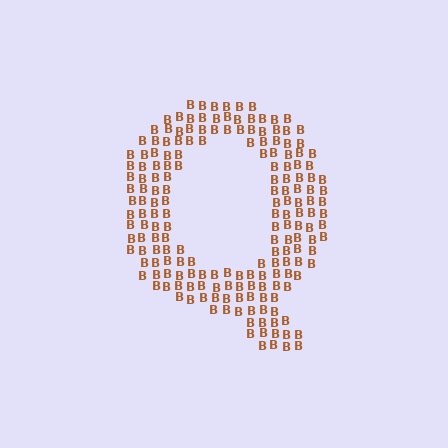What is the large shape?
The large shape is the letter Q.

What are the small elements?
The small elements are letter B's.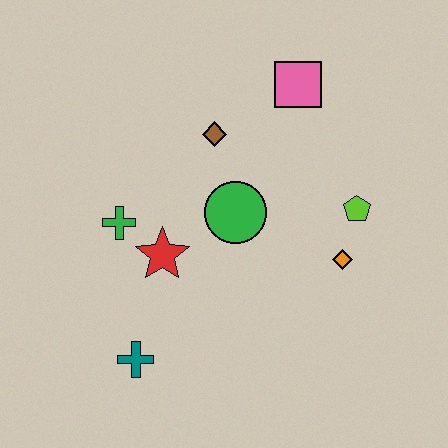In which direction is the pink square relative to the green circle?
The pink square is above the green circle.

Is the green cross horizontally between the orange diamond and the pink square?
No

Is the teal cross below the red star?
Yes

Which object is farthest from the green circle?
The teal cross is farthest from the green circle.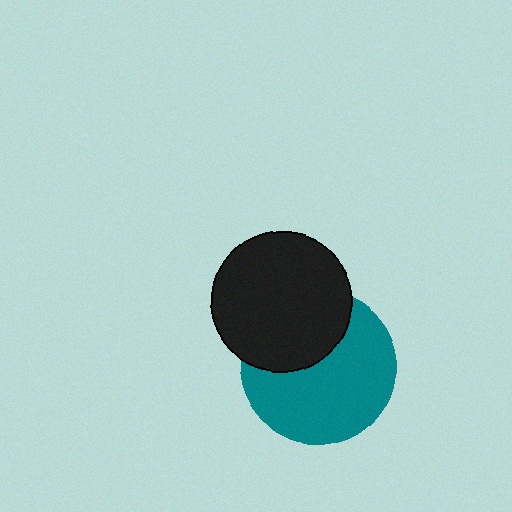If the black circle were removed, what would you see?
You would see the complete teal circle.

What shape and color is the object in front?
The object in front is a black circle.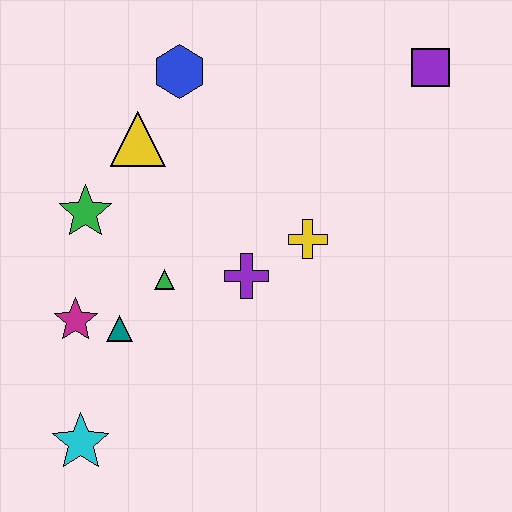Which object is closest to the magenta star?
The teal triangle is closest to the magenta star.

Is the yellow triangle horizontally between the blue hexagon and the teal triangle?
Yes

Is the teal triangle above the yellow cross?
No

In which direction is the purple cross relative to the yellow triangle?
The purple cross is below the yellow triangle.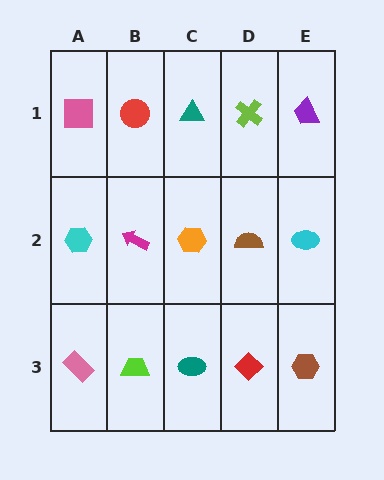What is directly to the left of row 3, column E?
A red diamond.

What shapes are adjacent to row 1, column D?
A brown semicircle (row 2, column D), a teal triangle (row 1, column C), a purple trapezoid (row 1, column E).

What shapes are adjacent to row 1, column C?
An orange hexagon (row 2, column C), a red circle (row 1, column B), a lime cross (row 1, column D).